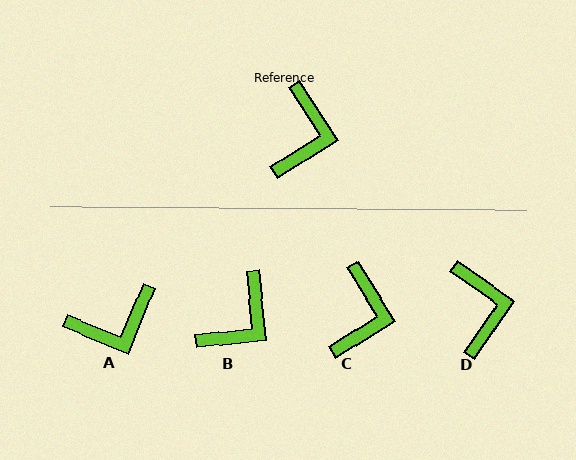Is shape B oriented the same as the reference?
No, it is off by about 26 degrees.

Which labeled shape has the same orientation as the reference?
C.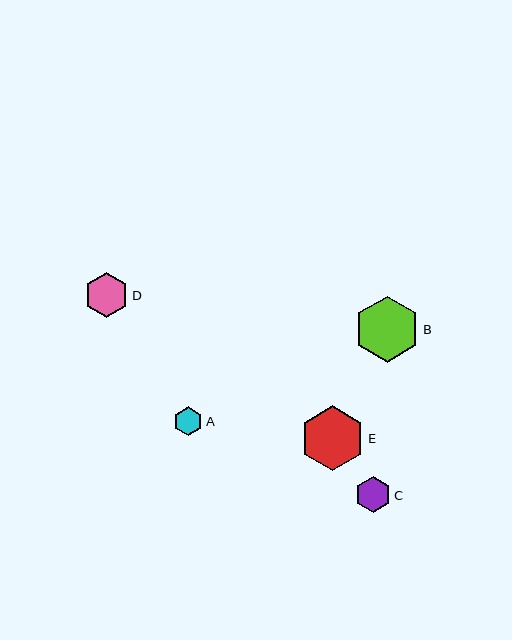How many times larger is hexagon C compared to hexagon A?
Hexagon C is approximately 1.2 times the size of hexagon A.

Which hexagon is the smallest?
Hexagon A is the smallest with a size of approximately 29 pixels.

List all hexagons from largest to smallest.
From largest to smallest: B, E, D, C, A.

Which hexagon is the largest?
Hexagon B is the largest with a size of approximately 66 pixels.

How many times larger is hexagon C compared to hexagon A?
Hexagon C is approximately 1.2 times the size of hexagon A.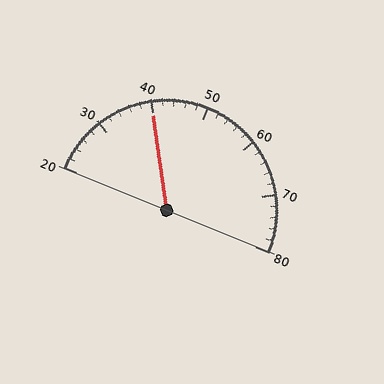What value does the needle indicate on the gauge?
The needle indicates approximately 40.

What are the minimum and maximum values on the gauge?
The gauge ranges from 20 to 80.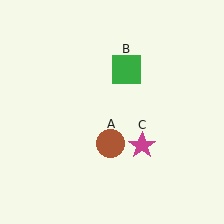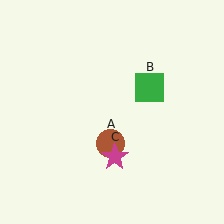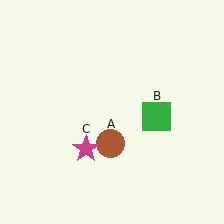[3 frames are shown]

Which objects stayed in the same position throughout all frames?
Brown circle (object A) remained stationary.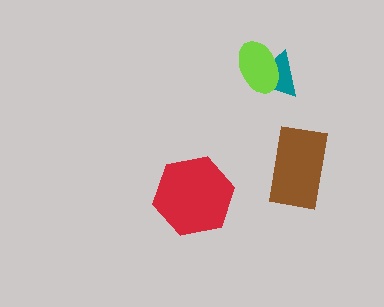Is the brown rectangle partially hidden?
No, no other shape covers it.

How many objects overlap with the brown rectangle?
0 objects overlap with the brown rectangle.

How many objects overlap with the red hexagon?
0 objects overlap with the red hexagon.